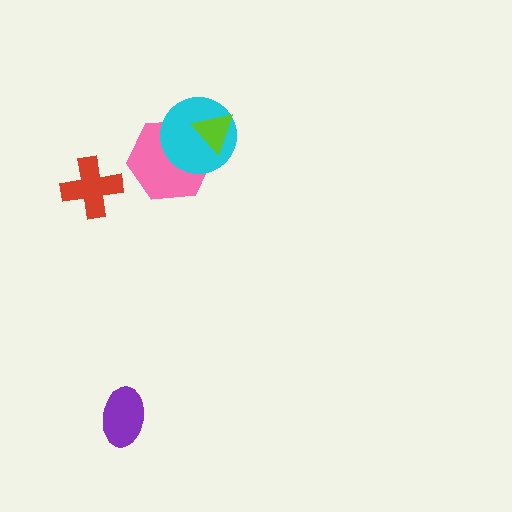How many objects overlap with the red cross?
0 objects overlap with the red cross.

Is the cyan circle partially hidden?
Yes, it is partially covered by another shape.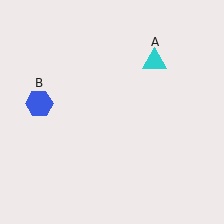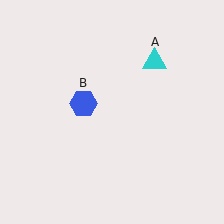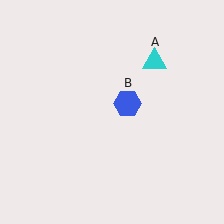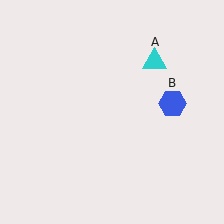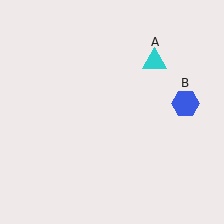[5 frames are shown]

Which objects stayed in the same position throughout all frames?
Cyan triangle (object A) remained stationary.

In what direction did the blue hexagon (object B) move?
The blue hexagon (object B) moved right.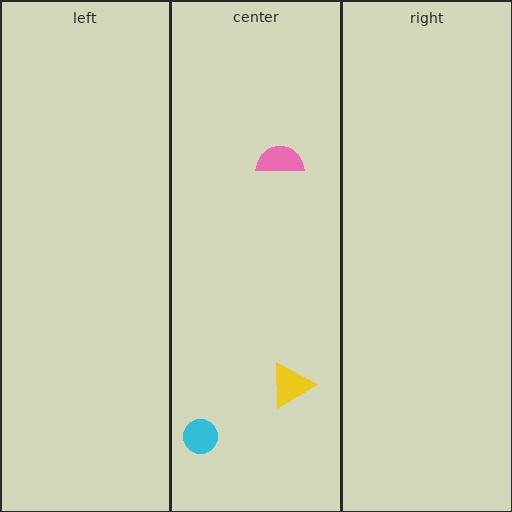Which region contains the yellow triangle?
The center region.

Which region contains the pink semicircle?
The center region.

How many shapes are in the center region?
3.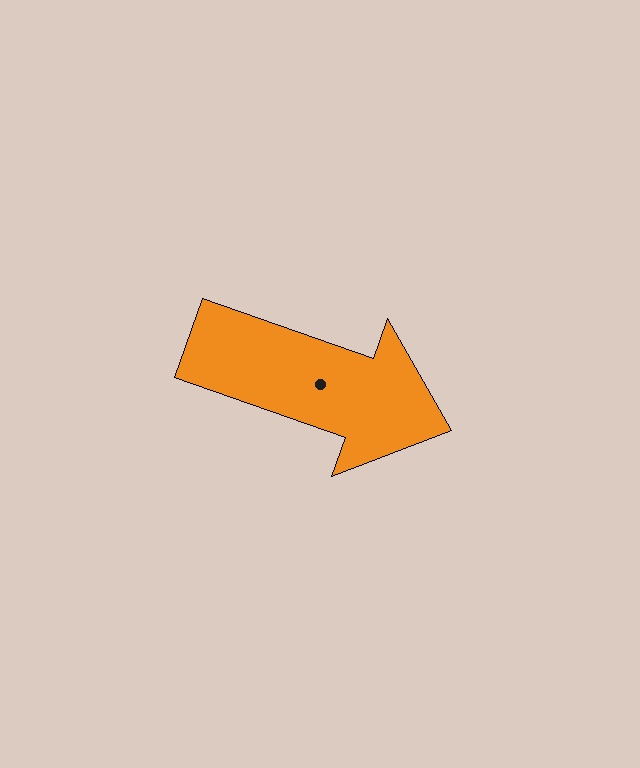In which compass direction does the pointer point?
East.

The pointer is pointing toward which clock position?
Roughly 4 o'clock.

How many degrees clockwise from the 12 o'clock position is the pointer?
Approximately 109 degrees.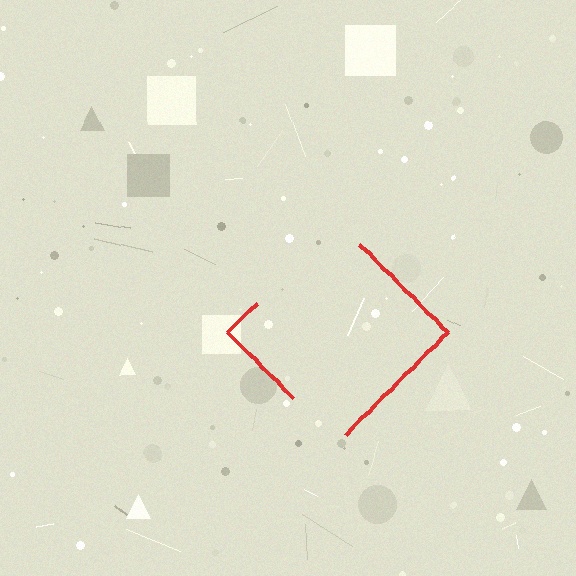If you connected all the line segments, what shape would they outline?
They would outline a diamond.